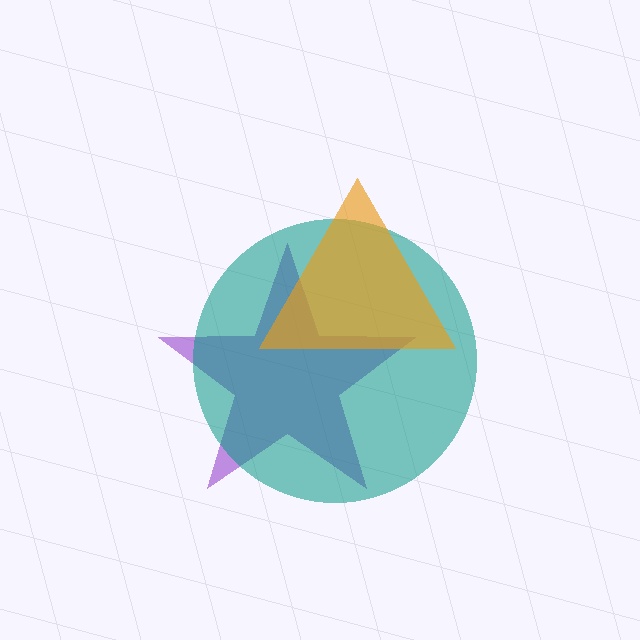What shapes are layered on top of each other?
The layered shapes are: a purple star, a teal circle, an orange triangle.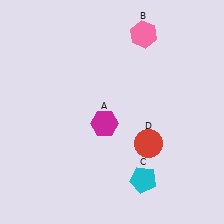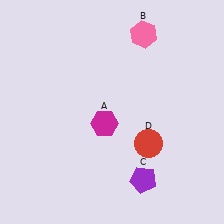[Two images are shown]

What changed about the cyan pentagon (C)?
In Image 1, C is cyan. In Image 2, it changed to purple.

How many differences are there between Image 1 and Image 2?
There is 1 difference between the two images.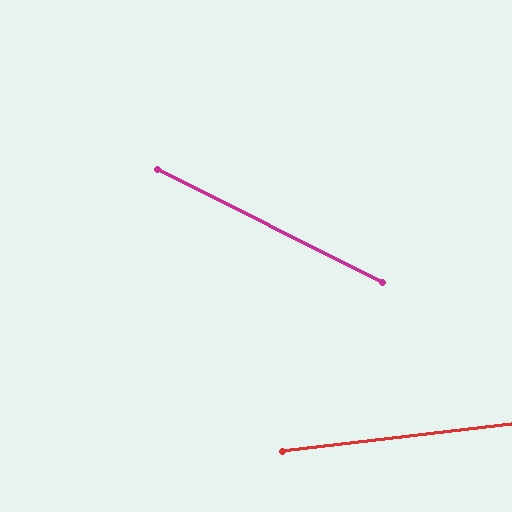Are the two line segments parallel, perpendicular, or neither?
Neither parallel nor perpendicular — they differ by about 33°.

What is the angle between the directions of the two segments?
Approximately 33 degrees.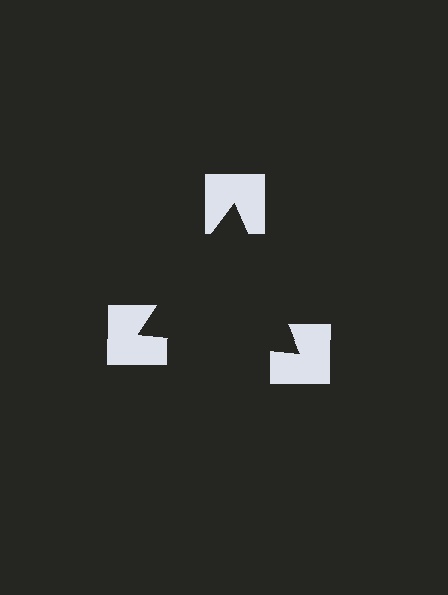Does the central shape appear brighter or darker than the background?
It typically appears slightly darker than the background, even though no actual brightness change is drawn.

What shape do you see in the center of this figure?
An illusory triangle — its edges are inferred from the aligned wedge cuts in the notched squares, not physically drawn.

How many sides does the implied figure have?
3 sides.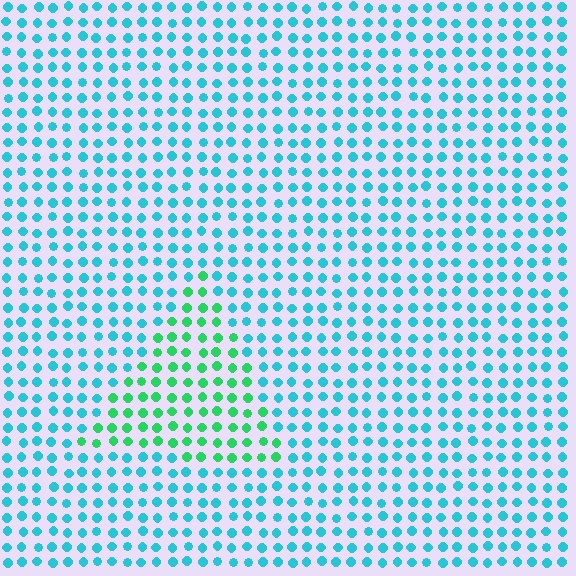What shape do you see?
I see a triangle.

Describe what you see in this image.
The image is filled with small cyan elements in a uniform arrangement. A triangle-shaped region is visible where the elements are tinted to a slightly different hue, forming a subtle color boundary.